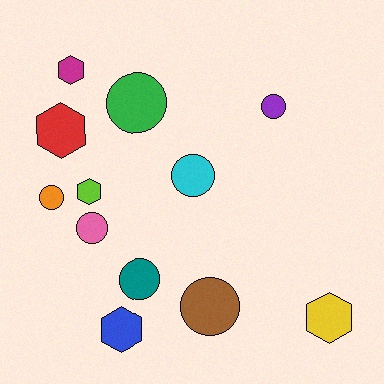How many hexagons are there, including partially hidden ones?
There are 5 hexagons.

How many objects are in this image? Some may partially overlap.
There are 12 objects.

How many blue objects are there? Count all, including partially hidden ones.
There is 1 blue object.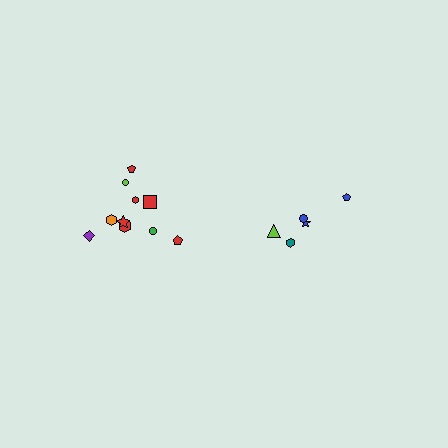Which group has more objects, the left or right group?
The left group.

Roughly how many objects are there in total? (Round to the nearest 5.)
Roughly 15 objects in total.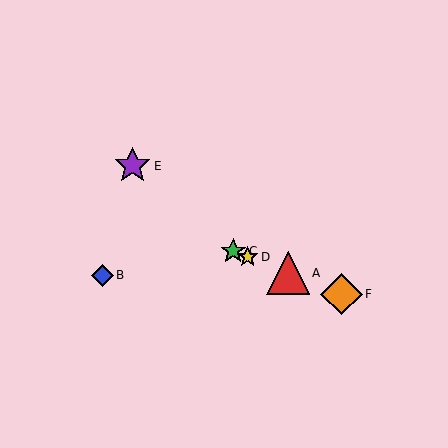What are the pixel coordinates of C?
Object C is at (233, 251).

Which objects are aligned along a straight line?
Objects A, C, D, F are aligned along a straight line.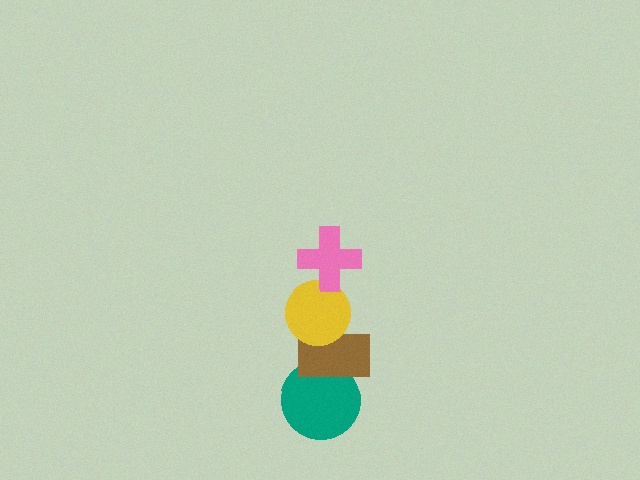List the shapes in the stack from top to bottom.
From top to bottom: the pink cross, the yellow circle, the brown rectangle, the teal circle.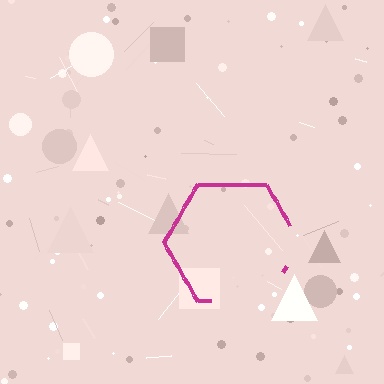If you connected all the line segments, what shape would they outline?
They would outline a hexagon.